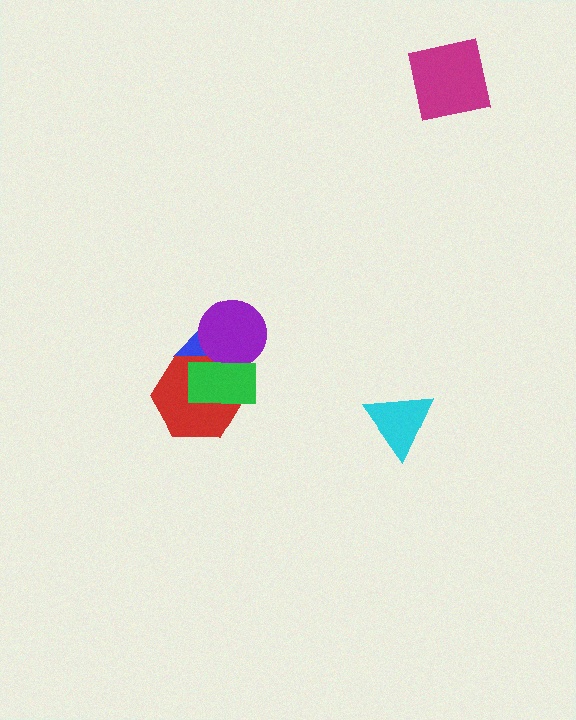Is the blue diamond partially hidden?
Yes, it is partially covered by another shape.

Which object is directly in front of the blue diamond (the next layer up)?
The red hexagon is directly in front of the blue diamond.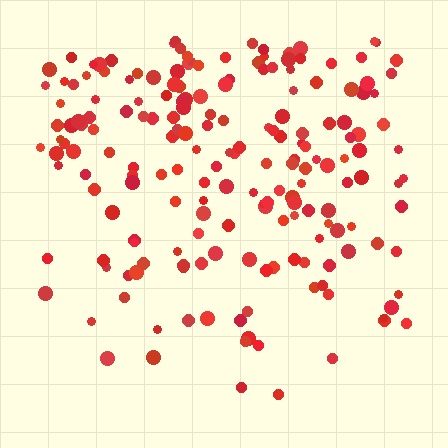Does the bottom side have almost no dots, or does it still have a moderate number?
Still a moderate number, just noticeably fewer than the top.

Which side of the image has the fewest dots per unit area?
The bottom.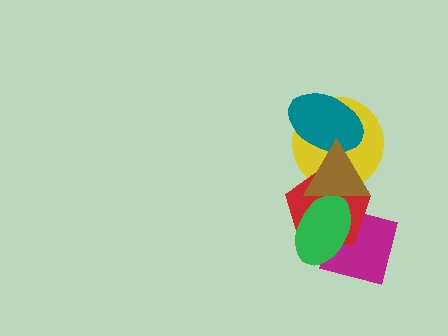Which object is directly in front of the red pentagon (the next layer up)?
The green ellipse is directly in front of the red pentagon.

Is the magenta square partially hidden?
Yes, it is partially covered by another shape.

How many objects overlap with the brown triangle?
5 objects overlap with the brown triangle.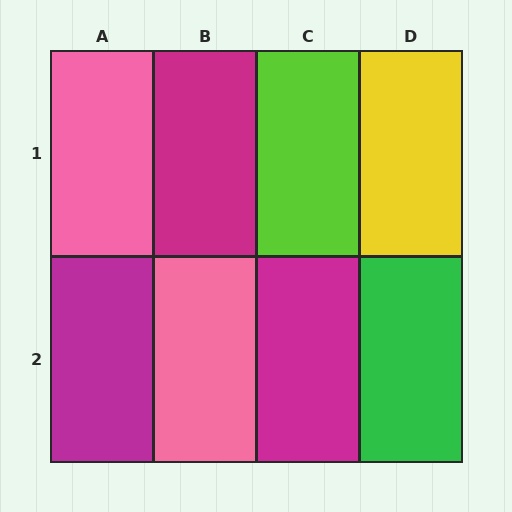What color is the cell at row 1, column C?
Lime.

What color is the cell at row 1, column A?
Pink.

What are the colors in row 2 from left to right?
Magenta, pink, magenta, green.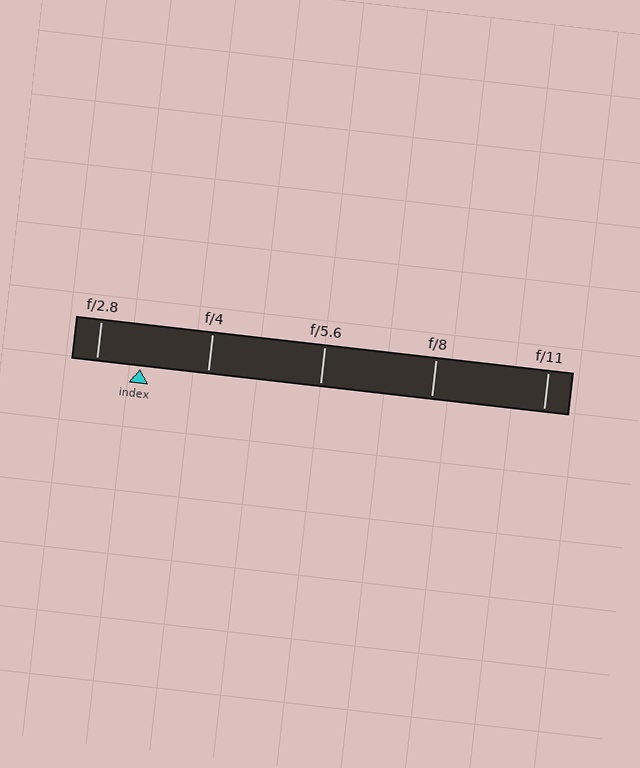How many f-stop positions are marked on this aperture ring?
There are 5 f-stop positions marked.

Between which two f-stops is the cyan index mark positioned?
The index mark is between f/2.8 and f/4.